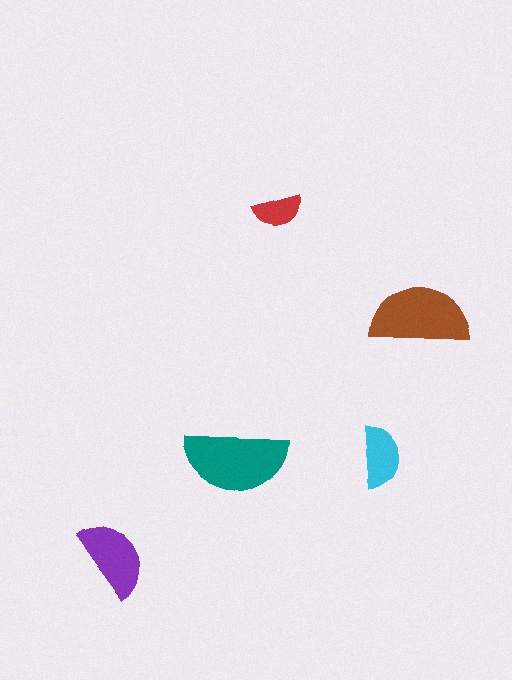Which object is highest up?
The red semicircle is topmost.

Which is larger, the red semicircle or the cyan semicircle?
The cyan one.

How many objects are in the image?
There are 5 objects in the image.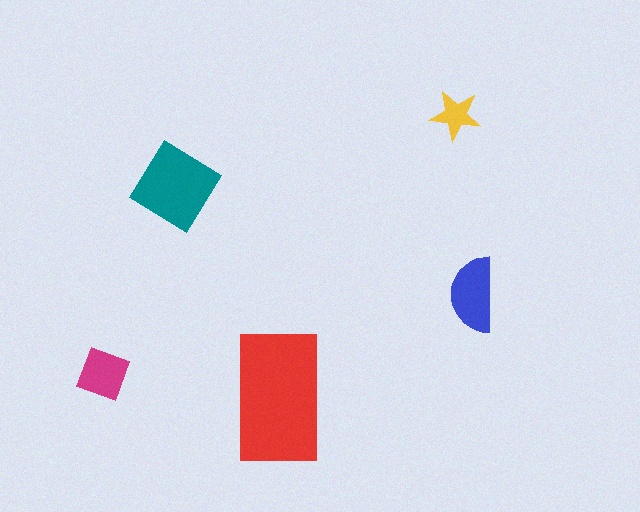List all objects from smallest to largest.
The yellow star, the magenta diamond, the blue semicircle, the teal diamond, the red rectangle.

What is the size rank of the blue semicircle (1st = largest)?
3rd.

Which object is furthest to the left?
The magenta diamond is leftmost.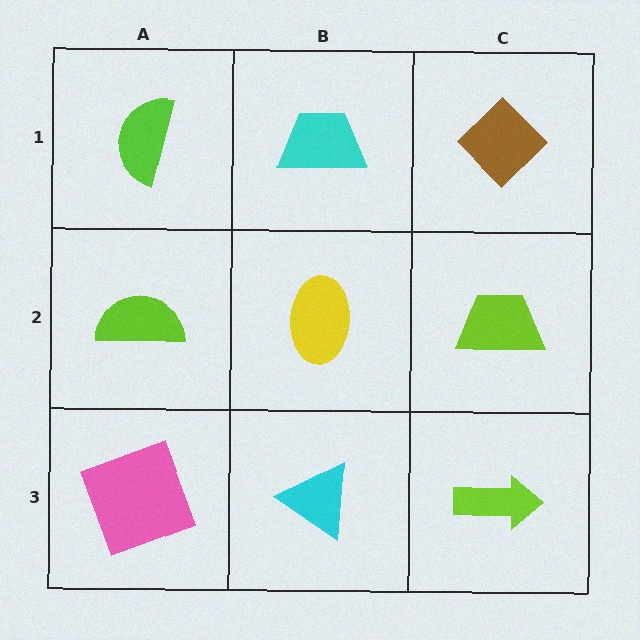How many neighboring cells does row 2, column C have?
3.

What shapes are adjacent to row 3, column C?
A lime trapezoid (row 2, column C), a cyan triangle (row 3, column B).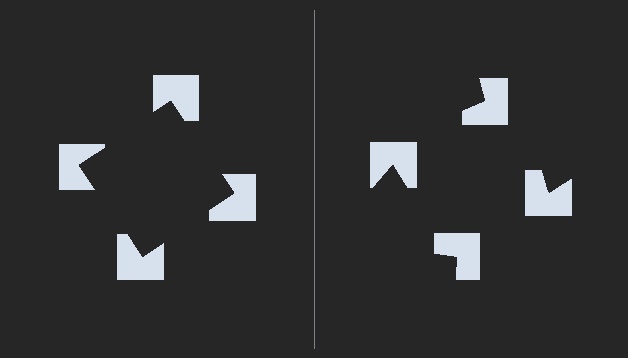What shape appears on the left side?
An illusory square.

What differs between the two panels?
The notched squares are positioned identically on both sides; only the wedge orientations differ. On the left they align to a square; on the right they are misaligned.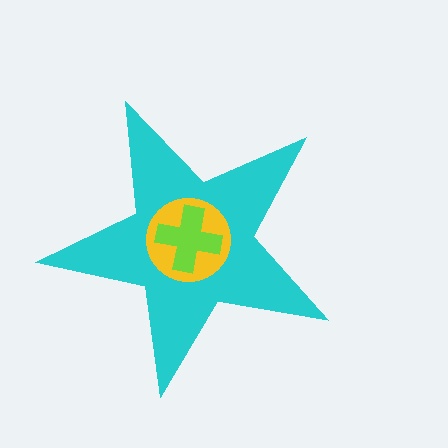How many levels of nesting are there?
3.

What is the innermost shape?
The lime cross.